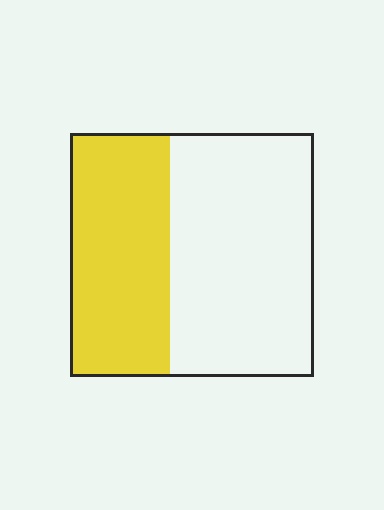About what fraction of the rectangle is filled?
About two fifths (2/5).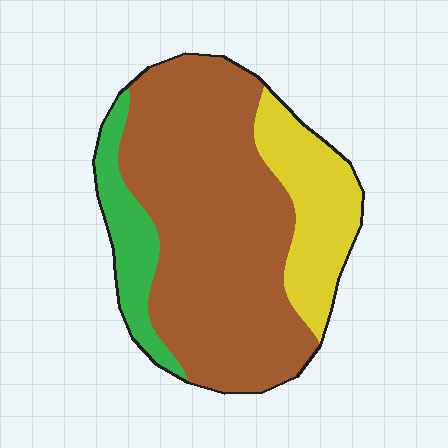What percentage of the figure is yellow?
Yellow covers about 20% of the figure.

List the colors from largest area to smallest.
From largest to smallest: brown, yellow, green.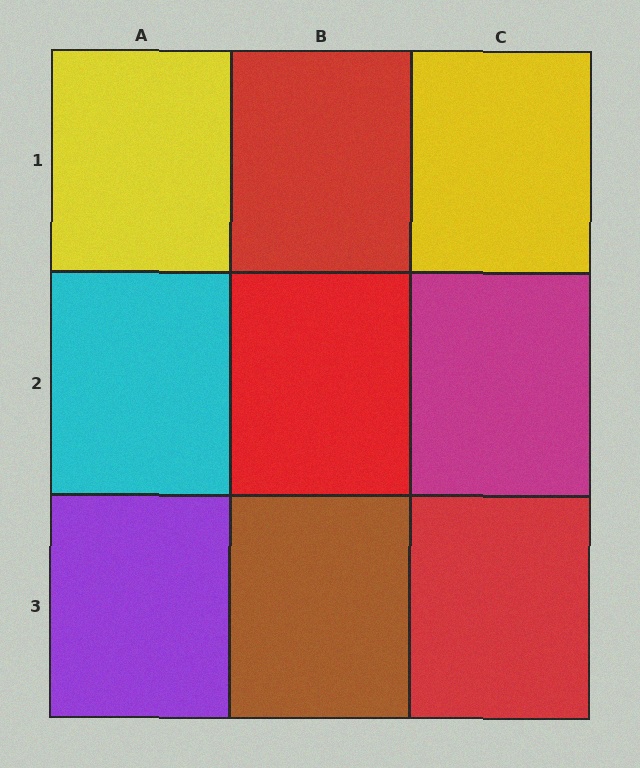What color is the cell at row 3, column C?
Red.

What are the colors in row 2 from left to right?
Cyan, red, magenta.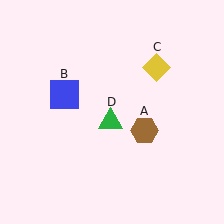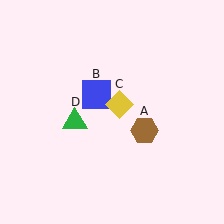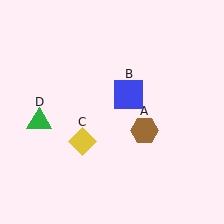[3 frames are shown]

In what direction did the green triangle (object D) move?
The green triangle (object D) moved left.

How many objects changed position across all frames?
3 objects changed position: blue square (object B), yellow diamond (object C), green triangle (object D).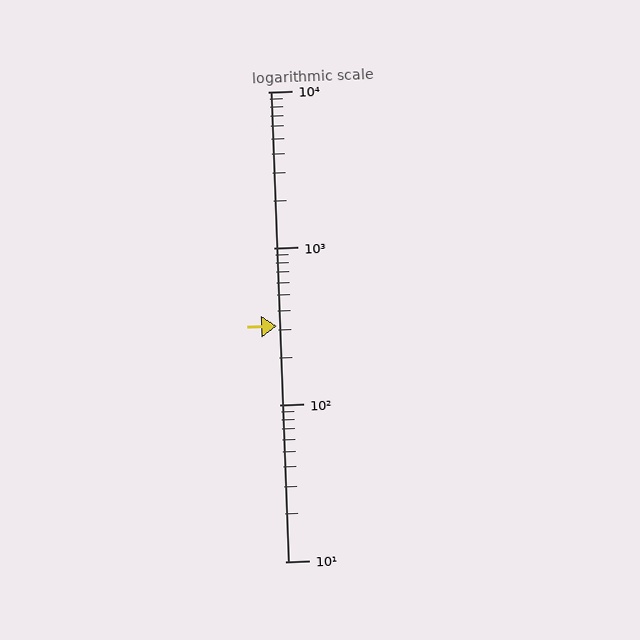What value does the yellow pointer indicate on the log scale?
The pointer indicates approximately 320.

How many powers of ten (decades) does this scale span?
The scale spans 3 decades, from 10 to 10000.